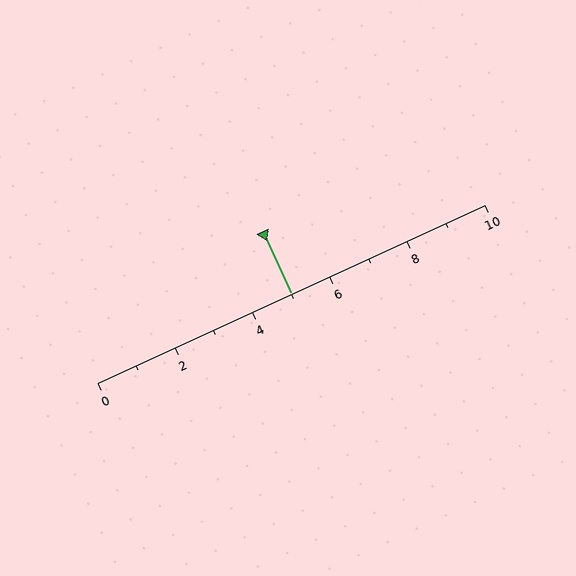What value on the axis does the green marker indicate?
The marker indicates approximately 5.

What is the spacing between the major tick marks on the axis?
The major ticks are spaced 2 apart.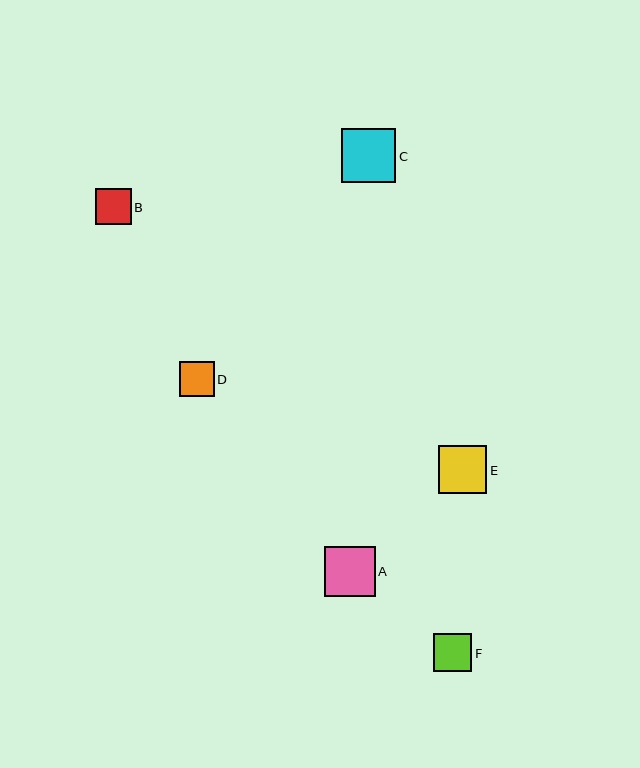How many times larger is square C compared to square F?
Square C is approximately 1.4 times the size of square F.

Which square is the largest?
Square C is the largest with a size of approximately 54 pixels.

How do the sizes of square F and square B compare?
Square F and square B are approximately the same size.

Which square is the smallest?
Square D is the smallest with a size of approximately 35 pixels.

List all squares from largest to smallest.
From largest to smallest: C, A, E, F, B, D.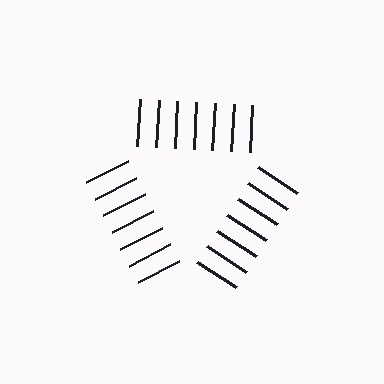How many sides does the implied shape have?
3 sides — the line-ends trace a triangle.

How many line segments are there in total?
21 — 7 along each of the 3 edges.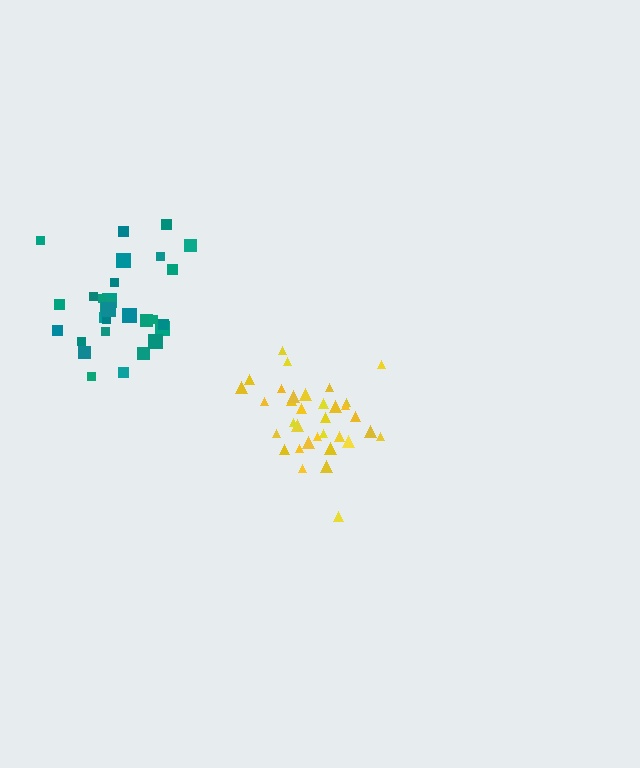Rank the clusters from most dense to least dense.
yellow, teal.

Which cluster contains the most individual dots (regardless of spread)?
Yellow (34).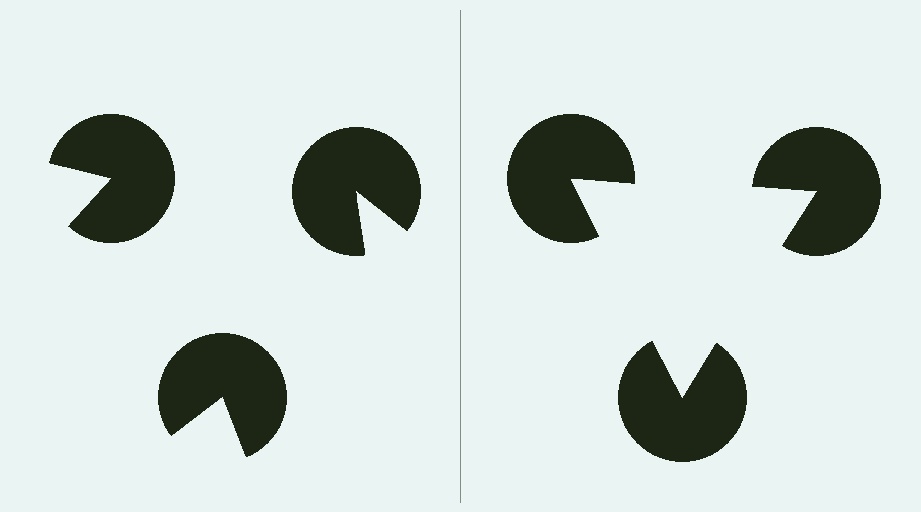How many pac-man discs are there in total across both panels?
6 — 3 on each side.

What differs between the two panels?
The pac-man discs are positioned identically on both sides; only the wedge orientations differ. On the right they align to a triangle; on the left they are misaligned.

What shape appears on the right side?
An illusory triangle.